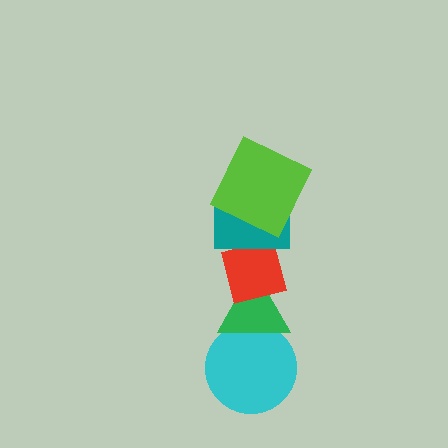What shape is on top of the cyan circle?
The green triangle is on top of the cyan circle.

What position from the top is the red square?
The red square is 3rd from the top.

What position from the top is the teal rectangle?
The teal rectangle is 2nd from the top.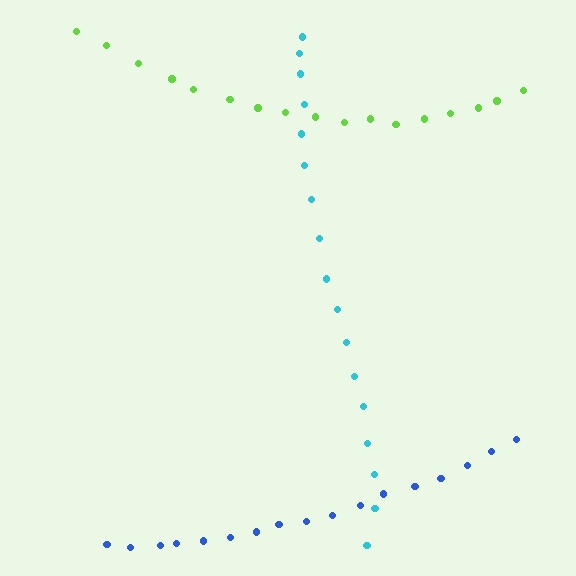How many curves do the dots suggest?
There are 3 distinct paths.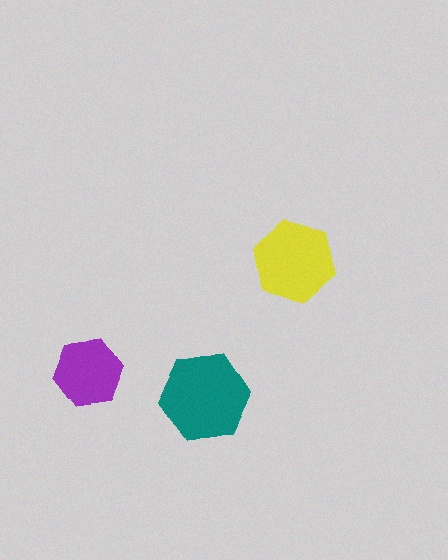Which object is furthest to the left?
The purple hexagon is leftmost.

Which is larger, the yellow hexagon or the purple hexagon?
The yellow one.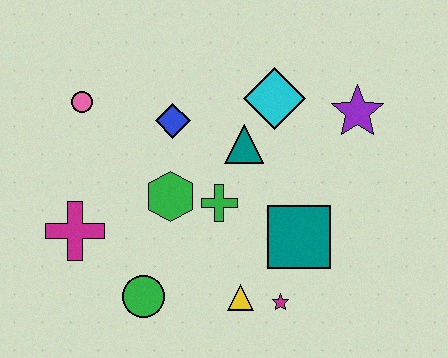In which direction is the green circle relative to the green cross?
The green circle is below the green cross.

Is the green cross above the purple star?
No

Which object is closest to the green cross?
The green hexagon is closest to the green cross.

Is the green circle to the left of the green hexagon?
Yes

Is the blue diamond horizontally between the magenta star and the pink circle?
Yes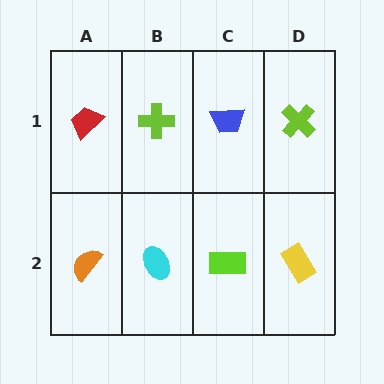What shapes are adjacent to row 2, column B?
A lime cross (row 1, column B), an orange semicircle (row 2, column A), a lime rectangle (row 2, column C).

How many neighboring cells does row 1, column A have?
2.